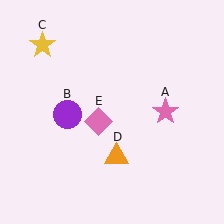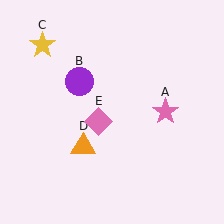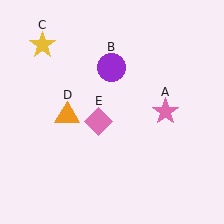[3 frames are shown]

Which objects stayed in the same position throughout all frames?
Pink star (object A) and yellow star (object C) and pink diamond (object E) remained stationary.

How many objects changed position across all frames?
2 objects changed position: purple circle (object B), orange triangle (object D).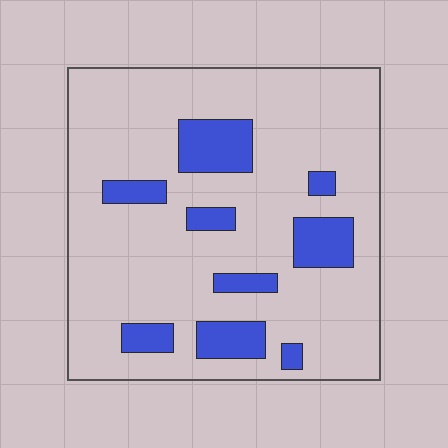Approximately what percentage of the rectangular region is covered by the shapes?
Approximately 15%.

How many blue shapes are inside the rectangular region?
9.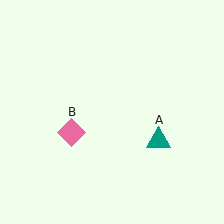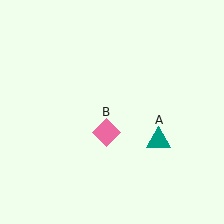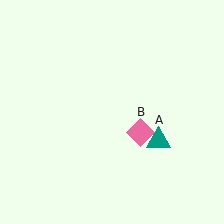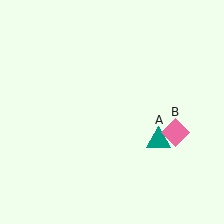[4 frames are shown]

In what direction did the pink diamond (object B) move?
The pink diamond (object B) moved right.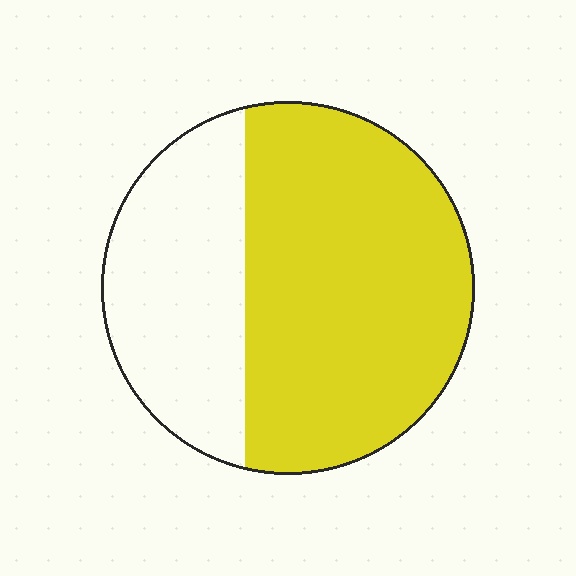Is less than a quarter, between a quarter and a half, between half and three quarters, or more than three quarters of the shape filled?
Between half and three quarters.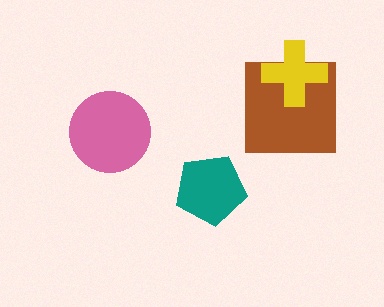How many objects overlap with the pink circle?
0 objects overlap with the pink circle.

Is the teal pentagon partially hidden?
No, no other shape covers it.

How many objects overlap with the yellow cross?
1 object overlaps with the yellow cross.